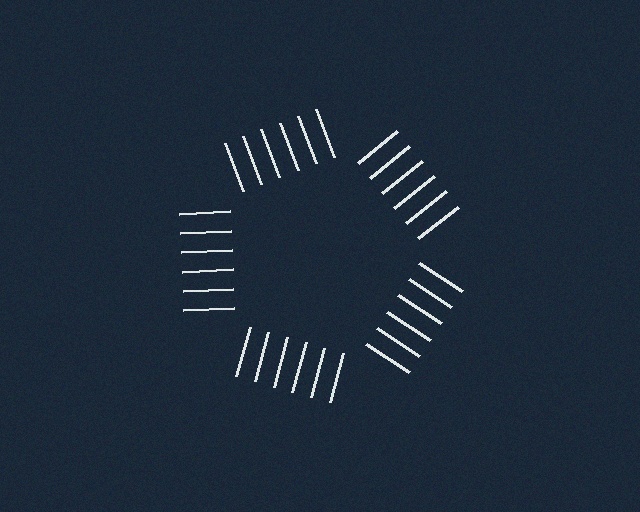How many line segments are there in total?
30 — 6 along each of the 5 edges.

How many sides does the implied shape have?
5 sides — the line-ends trace a pentagon.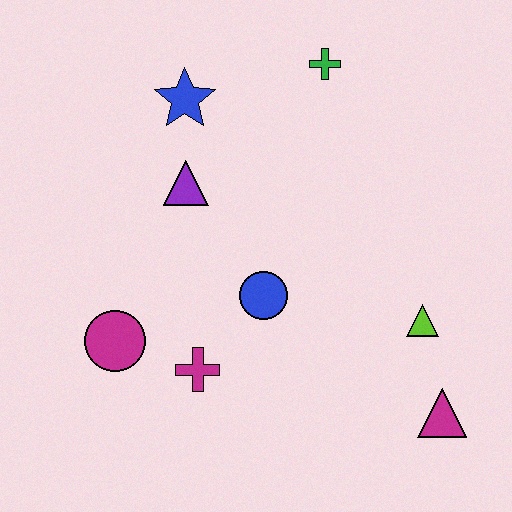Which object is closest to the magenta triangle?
The lime triangle is closest to the magenta triangle.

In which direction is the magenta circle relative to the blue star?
The magenta circle is below the blue star.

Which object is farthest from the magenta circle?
The green cross is farthest from the magenta circle.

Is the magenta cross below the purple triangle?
Yes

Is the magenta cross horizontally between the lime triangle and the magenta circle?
Yes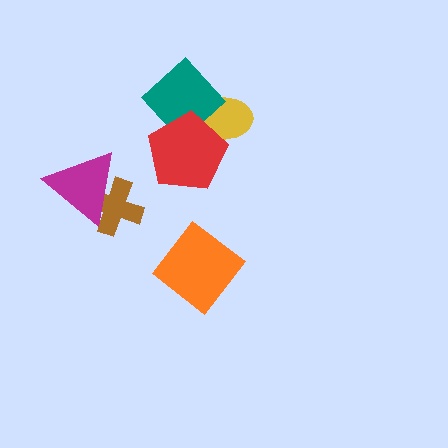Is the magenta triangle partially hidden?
No, no other shape covers it.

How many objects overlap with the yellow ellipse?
2 objects overlap with the yellow ellipse.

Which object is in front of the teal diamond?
The red pentagon is in front of the teal diamond.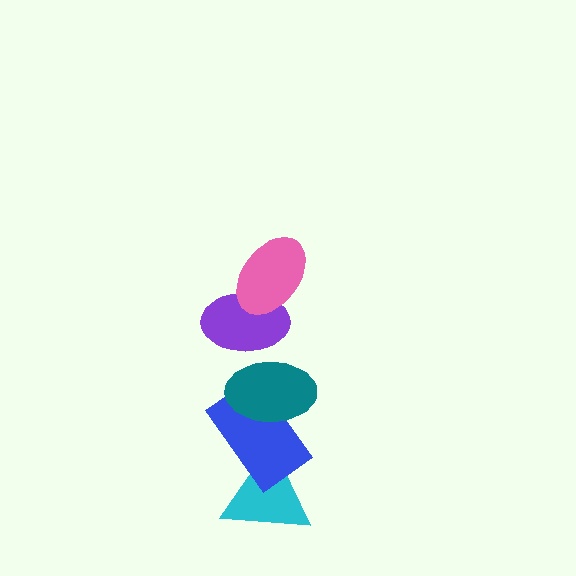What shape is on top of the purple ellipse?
The pink ellipse is on top of the purple ellipse.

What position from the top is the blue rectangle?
The blue rectangle is 4th from the top.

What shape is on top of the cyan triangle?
The blue rectangle is on top of the cyan triangle.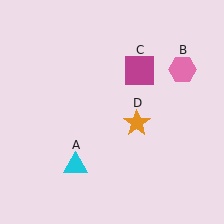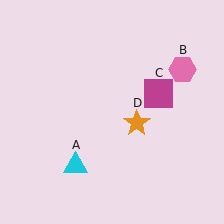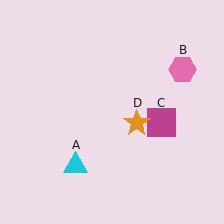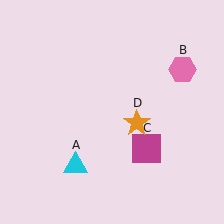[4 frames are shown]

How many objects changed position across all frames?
1 object changed position: magenta square (object C).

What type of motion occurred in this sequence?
The magenta square (object C) rotated clockwise around the center of the scene.